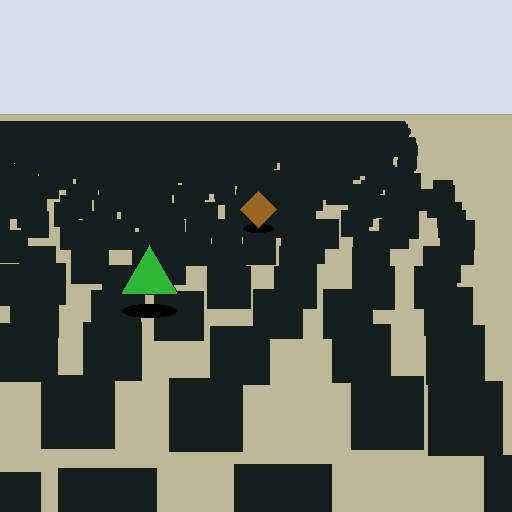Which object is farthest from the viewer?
The brown diamond is farthest from the viewer. It appears smaller and the ground texture around it is denser.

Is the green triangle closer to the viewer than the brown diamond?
Yes. The green triangle is closer — you can tell from the texture gradient: the ground texture is coarser near it.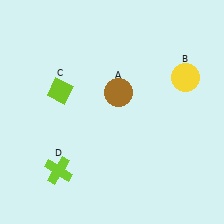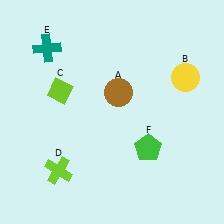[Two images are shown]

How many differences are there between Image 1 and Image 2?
There are 2 differences between the two images.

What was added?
A teal cross (E), a green pentagon (F) were added in Image 2.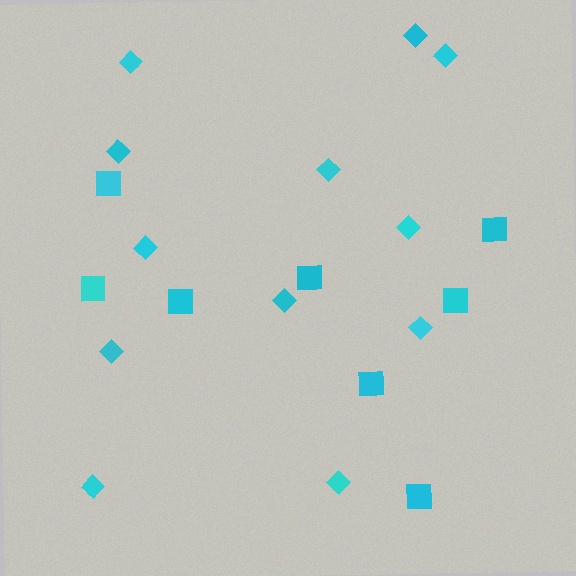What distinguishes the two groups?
There are 2 groups: one group of diamonds (12) and one group of squares (8).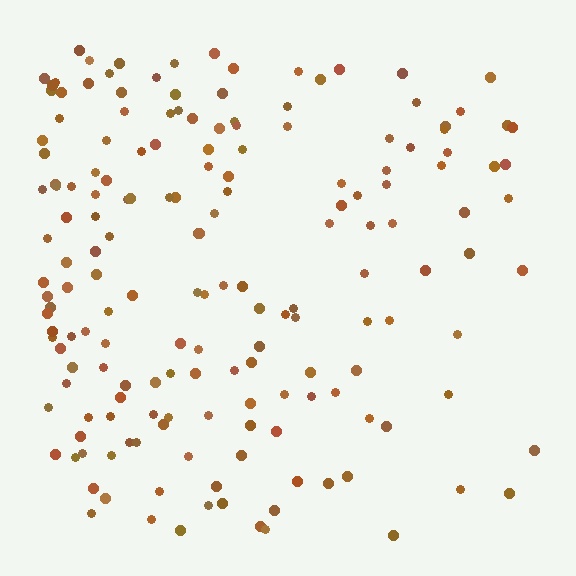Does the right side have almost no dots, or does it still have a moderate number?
Still a moderate number, just noticeably fewer than the left.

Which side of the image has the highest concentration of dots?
The left.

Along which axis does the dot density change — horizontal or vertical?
Horizontal.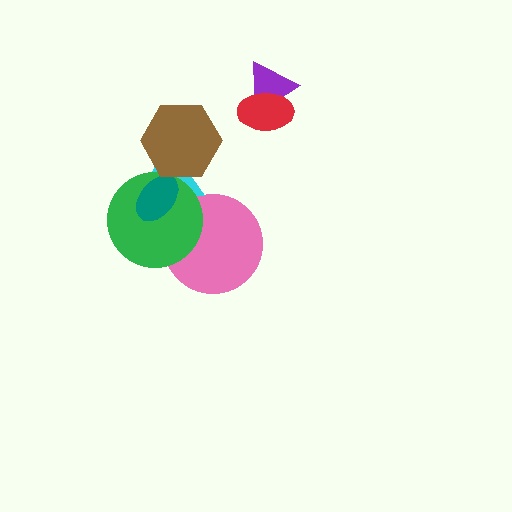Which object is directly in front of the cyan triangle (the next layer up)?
The green circle is directly in front of the cyan triangle.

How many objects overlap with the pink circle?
2 objects overlap with the pink circle.